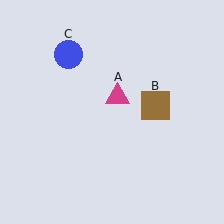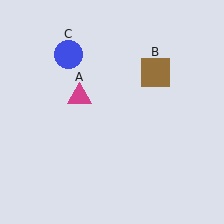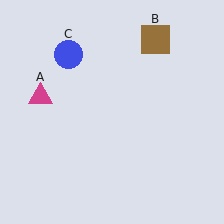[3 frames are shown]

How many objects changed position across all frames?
2 objects changed position: magenta triangle (object A), brown square (object B).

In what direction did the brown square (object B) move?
The brown square (object B) moved up.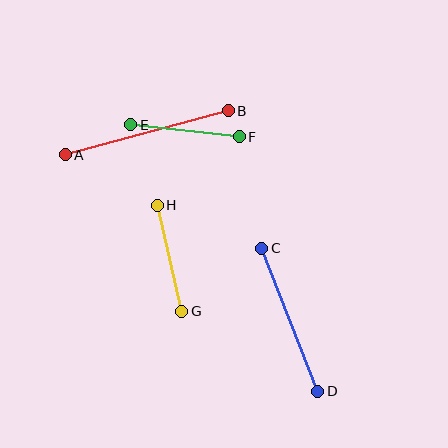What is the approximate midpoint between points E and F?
The midpoint is at approximately (185, 131) pixels.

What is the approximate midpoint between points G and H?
The midpoint is at approximately (169, 258) pixels.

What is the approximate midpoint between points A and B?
The midpoint is at approximately (147, 133) pixels.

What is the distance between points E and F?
The distance is approximately 109 pixels.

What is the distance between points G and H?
The distance is approximately 109 pixels.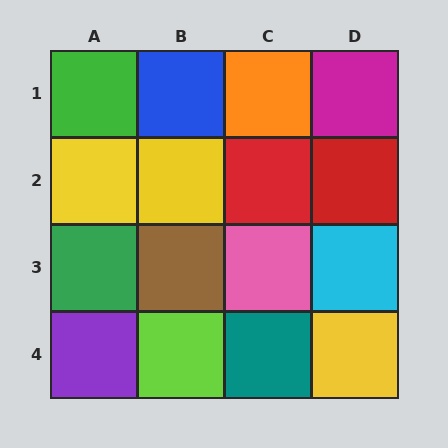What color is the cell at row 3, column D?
Cyan.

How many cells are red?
2 cells are red.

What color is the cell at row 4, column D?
Yellow.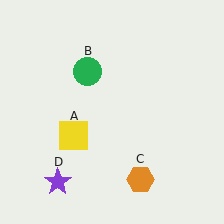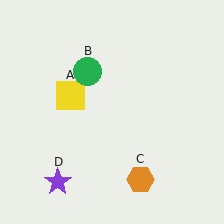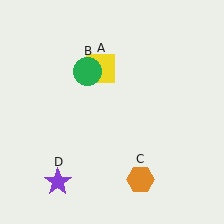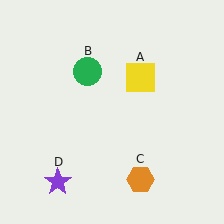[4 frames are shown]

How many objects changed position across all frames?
1 object changed position: yellow square (object A).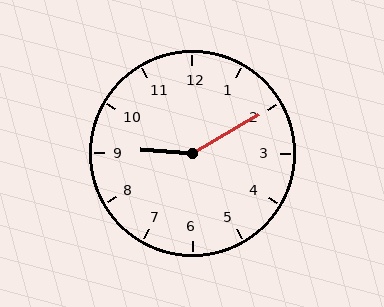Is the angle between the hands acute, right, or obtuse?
It is obtuse.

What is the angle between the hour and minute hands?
Approximately 145 degrees.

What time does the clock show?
9:10.